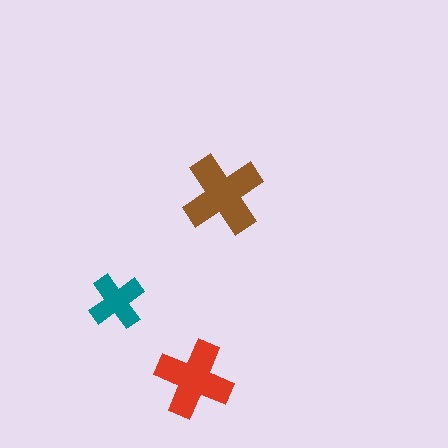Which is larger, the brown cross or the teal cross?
The brown one.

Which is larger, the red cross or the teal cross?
The red one.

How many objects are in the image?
There are 3 objects in the image.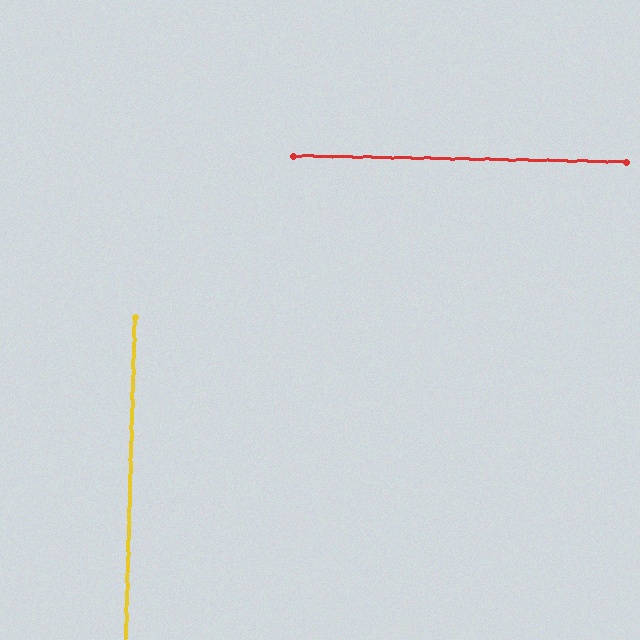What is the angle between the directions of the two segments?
Approximately 89 degrees.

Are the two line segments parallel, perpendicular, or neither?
Perpendicular — they meet at approximately 89°.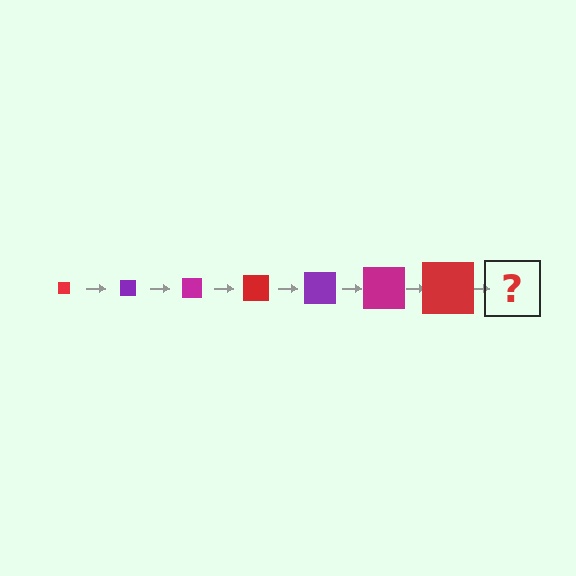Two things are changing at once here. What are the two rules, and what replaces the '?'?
The two rules are that the square grows larger each step and the color cycles through red, purple, and magenta. The '?' should be a purple square, larger than the previous one.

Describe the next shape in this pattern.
It should be a purple square, larger than the previous one.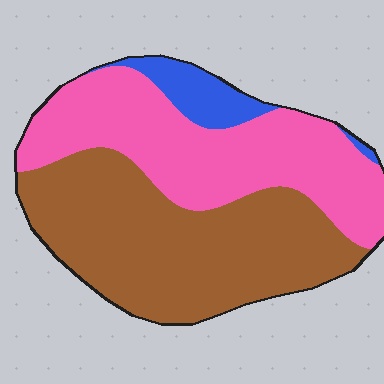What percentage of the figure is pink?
Pink covers around 40% of the figure.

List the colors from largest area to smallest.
From largest to smallest: brown, pink, blue.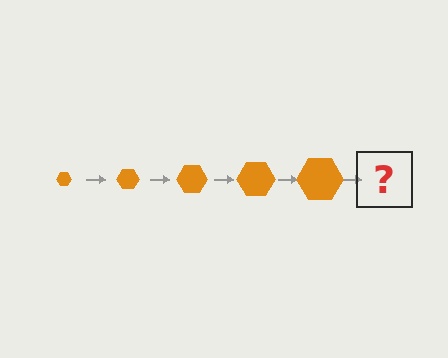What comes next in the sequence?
The next element should be an orange hexagon, larger than the previous one.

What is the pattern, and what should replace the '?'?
The pattern is that the hexagon gets progressively larger each step. The '?' should be an orange hexagon, larger than the previous one.